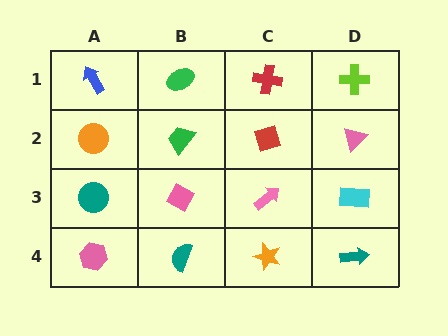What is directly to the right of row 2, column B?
A red diamond.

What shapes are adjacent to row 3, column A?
An orange circle (row 2, column A), a pink hexagon (row 4, column A), a pink diamond (row 3, column B).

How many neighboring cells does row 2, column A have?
3.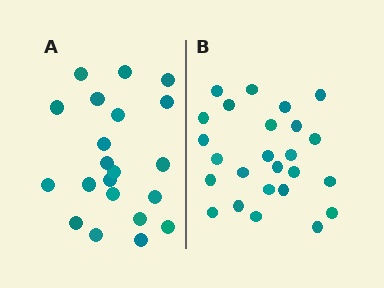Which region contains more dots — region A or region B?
Region B (the right region) has more dots.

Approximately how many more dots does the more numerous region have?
Region B has about 4 more dots than region A.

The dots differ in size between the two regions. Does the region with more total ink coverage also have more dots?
No. Region A has more total ink coverage because its dots are larger, but region B actually contains more individual dots. Total area can be misleading — the number of items is what matters here.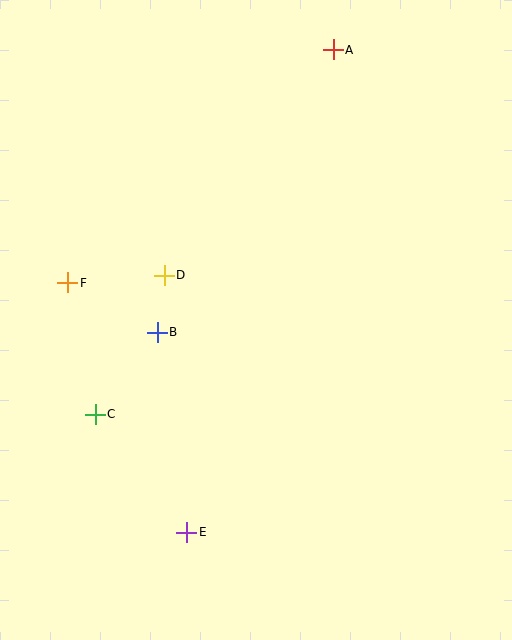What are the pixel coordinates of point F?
Point F is at (68, 283).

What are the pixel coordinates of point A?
Point A is at (333, 50).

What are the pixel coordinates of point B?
Point B is at (157, 332).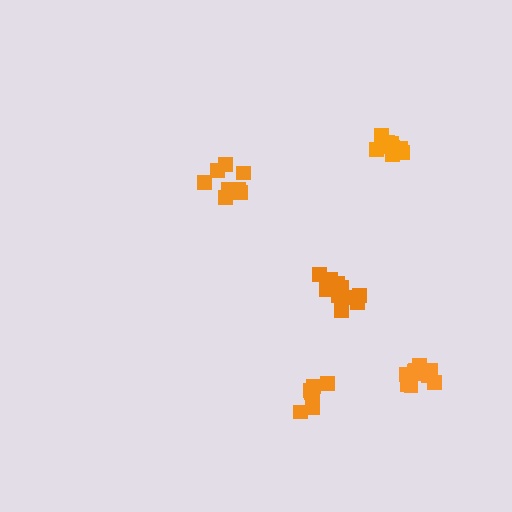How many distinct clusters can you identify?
There are 5 distinct clusters.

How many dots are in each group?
Group 1: 9 dots, Group 2: 10 dots, Group 3: 10 dots, Group 4: 7 dots, Group 5: 11 dots (47 total).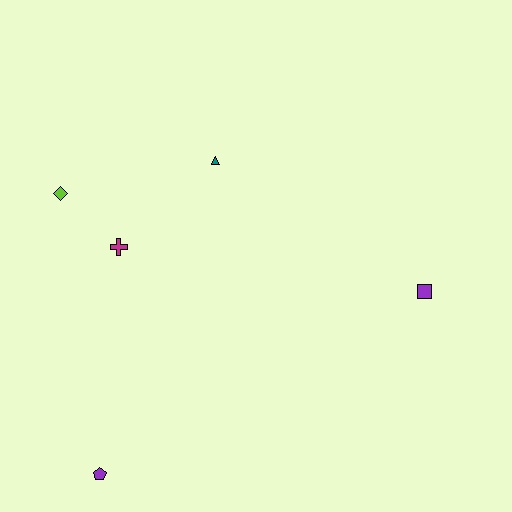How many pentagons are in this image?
There is 1 pentagon.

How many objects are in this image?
There are 5 objects.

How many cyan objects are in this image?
There are no cyan objects.